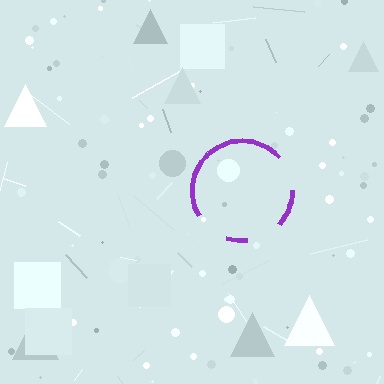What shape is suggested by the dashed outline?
The dashed outline suggests a circle.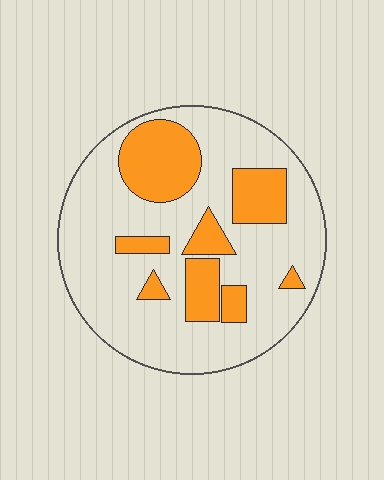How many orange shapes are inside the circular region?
8.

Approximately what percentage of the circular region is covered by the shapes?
Approximately 25%.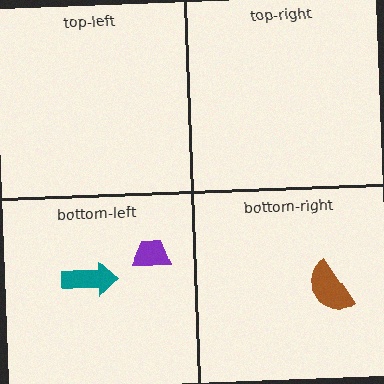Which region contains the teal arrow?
The bottom-left region.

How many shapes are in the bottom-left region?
2.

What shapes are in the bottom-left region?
The teal arrow, the purple trapezoid.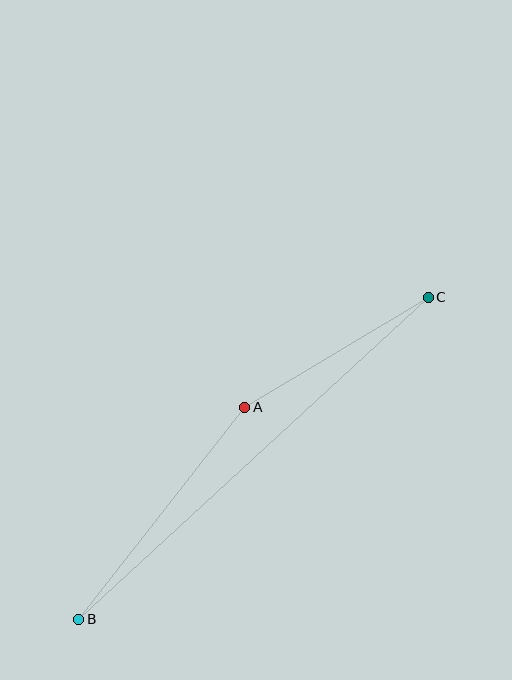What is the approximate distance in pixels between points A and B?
The distance between A and B is approximately 269 pixels.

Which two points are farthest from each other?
Points B and C are farthest from each other.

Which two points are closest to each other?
Points A and C are closest to each other.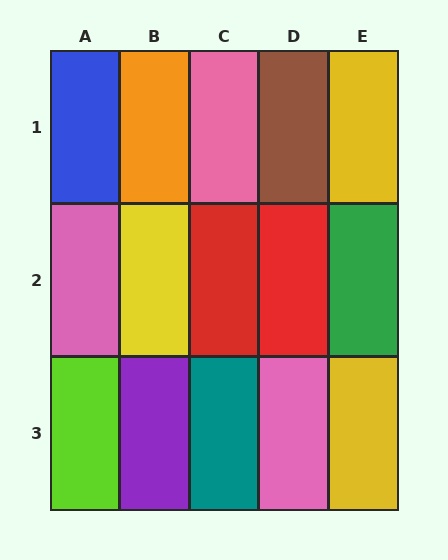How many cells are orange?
1 cell is orange.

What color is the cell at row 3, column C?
Teal.